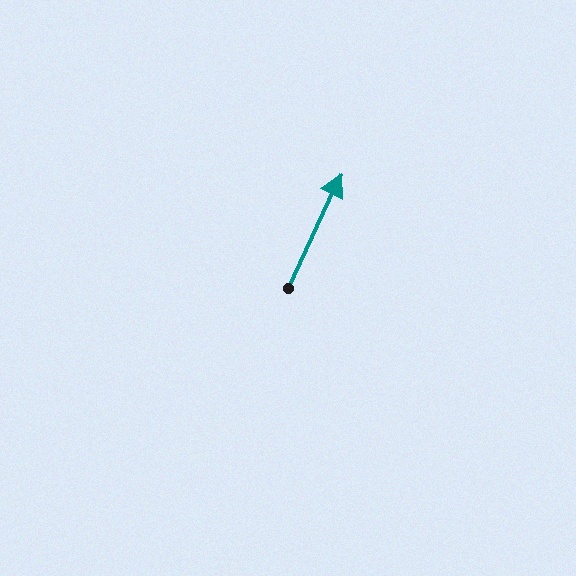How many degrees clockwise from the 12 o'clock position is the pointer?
Approximately 25 degrees.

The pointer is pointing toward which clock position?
Roughly 1 o'clock.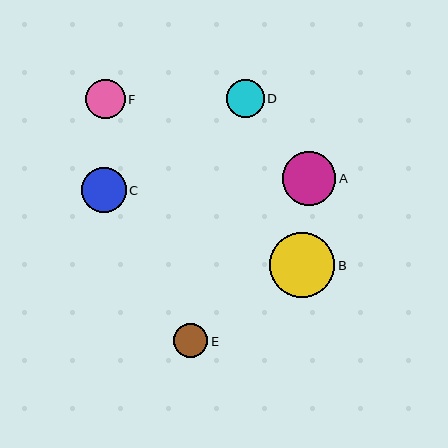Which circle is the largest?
Circle B is the largest with a size of approximately 65 pixels.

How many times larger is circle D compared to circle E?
Circle D is approximately 1.1 times the size of circle E.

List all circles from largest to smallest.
From largest to smallest: B, A, C, F, D, E.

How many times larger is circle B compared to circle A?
Circle B is approximately 1.2 times the size of circle A.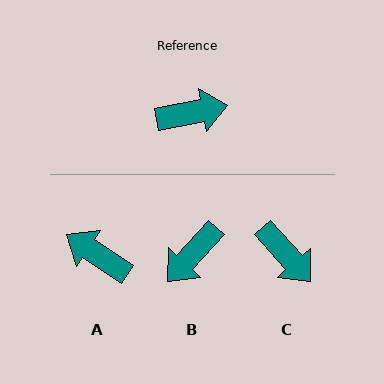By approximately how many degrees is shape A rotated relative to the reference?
Approximately 136 degrees counter-clockwise.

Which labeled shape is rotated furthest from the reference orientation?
B, about 143 degrees away.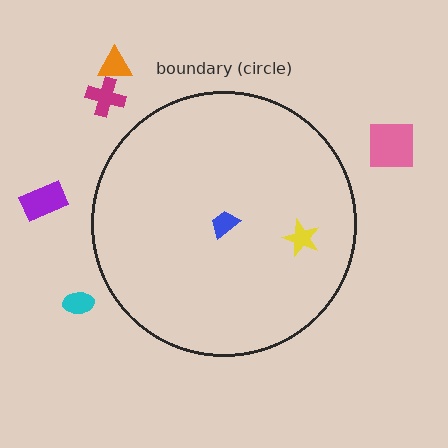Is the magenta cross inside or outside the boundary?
Outside.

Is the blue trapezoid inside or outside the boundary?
Inside.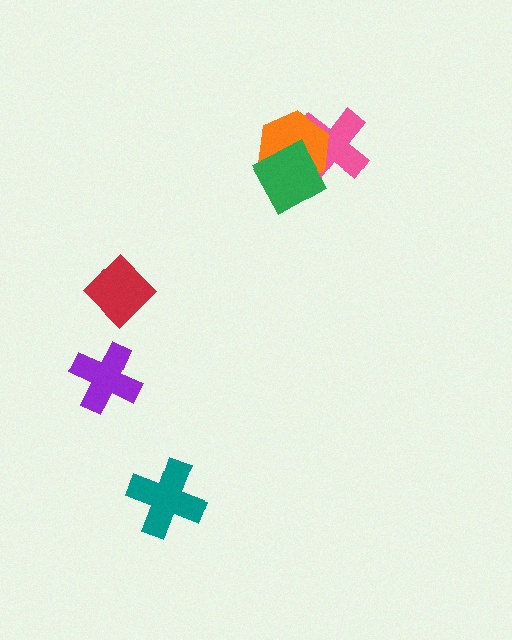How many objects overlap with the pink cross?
2 objects overlap with the pink cross.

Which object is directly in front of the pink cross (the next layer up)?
The orange hexagon is directly in front of the pink cross.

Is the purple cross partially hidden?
No, no other shape covers it.